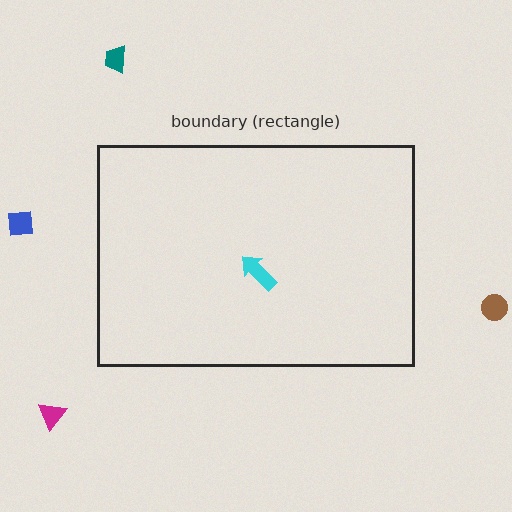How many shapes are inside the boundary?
1 inside, 4 outside.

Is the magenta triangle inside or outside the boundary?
Outside.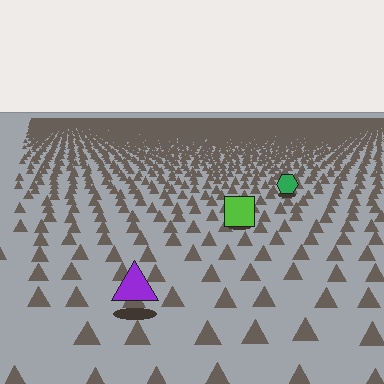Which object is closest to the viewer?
The purple triangle is closest. The texture marks near it are larger and more spread out.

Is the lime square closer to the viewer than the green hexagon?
Yes. The lime square is closer — you can tell from the texture gradient: the ground texture is coarser near it.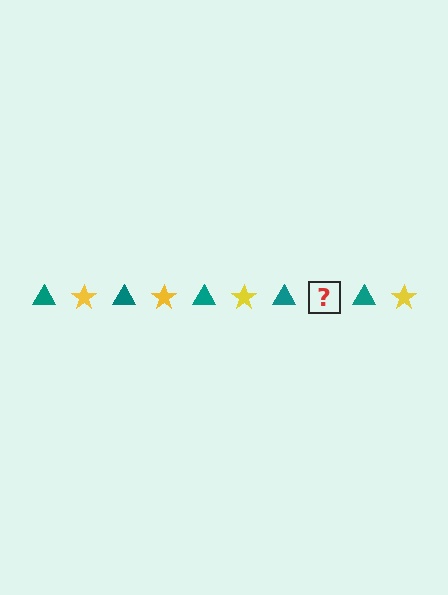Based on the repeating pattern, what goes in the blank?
The blank should be a yellow star.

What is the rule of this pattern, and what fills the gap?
The rule is that the pattern alternates between teal triangle and yellow star. The gap should be filled with a yellow star.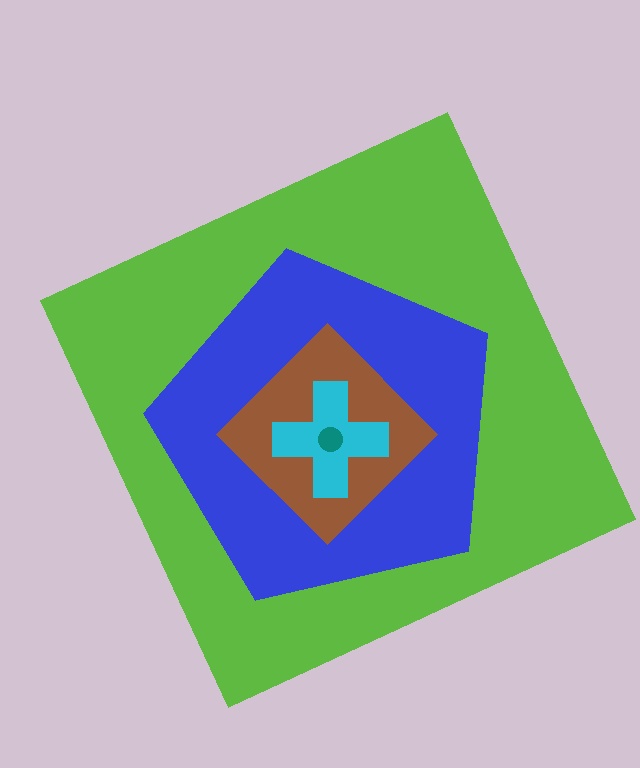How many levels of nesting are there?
5.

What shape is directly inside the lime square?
The blue pentagon.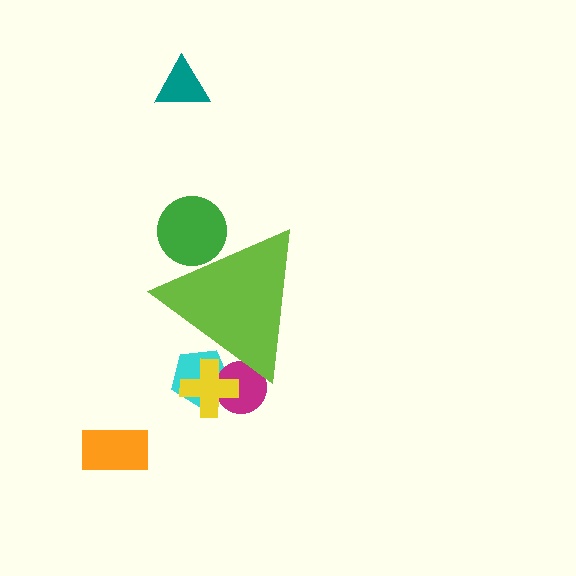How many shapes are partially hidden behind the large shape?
4 shapes are partially hidden.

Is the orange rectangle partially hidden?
No, the orange rectangle is fully visible.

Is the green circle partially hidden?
Yes, the green circle is partially hidden behind the lime triangle.